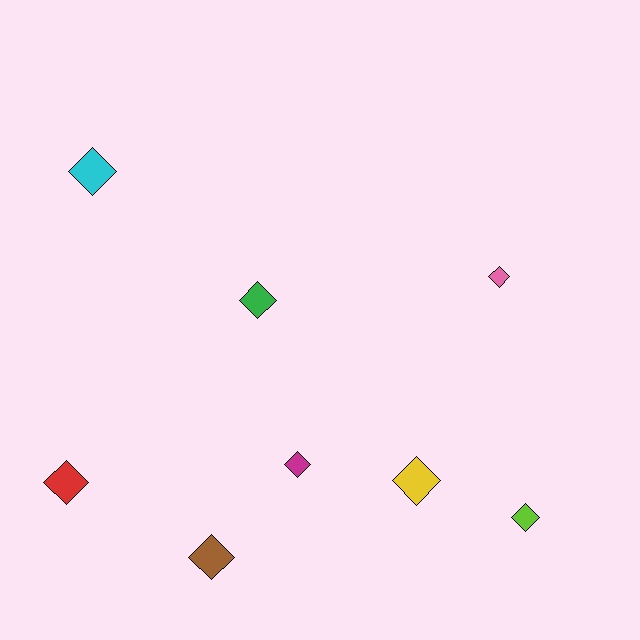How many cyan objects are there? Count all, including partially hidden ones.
There is 1 cyan object.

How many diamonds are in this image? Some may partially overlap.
There are 8 diamonds.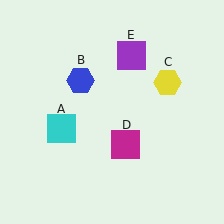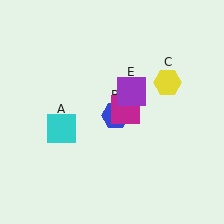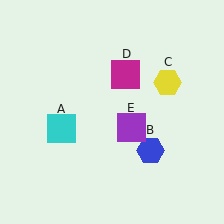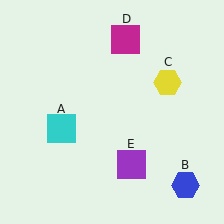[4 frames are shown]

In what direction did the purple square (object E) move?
The purple square (object E) moved down.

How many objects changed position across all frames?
3 objects changed position: blue hexagon (object B), magenta square (object D), purple square (object E).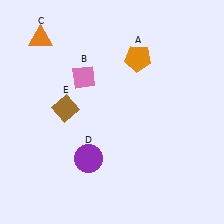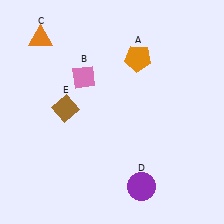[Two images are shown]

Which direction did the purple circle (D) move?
The purple circle (D) moved right.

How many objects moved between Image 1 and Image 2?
1 object moved between the two images.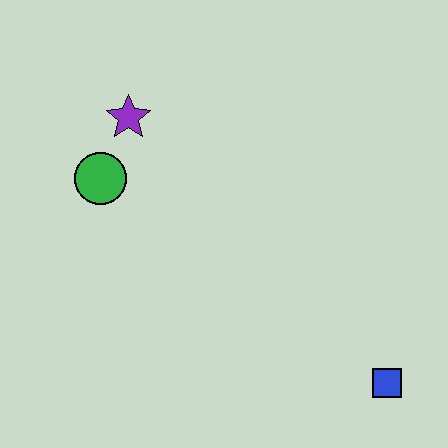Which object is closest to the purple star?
The green circle is closest to the purple star.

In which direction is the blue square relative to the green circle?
The blue square is to the right of the green circle.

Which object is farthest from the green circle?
The blue square is farthest from the green circle.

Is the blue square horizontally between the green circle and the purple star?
No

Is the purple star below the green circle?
No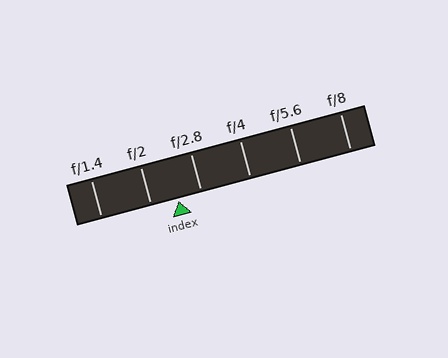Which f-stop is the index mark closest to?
The index mark is closest to f/2.8.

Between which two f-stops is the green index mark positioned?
The index mark is between f/2 and f/2.8.